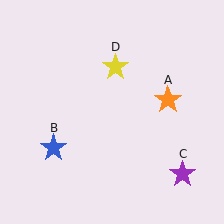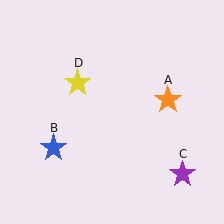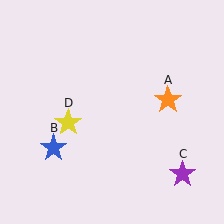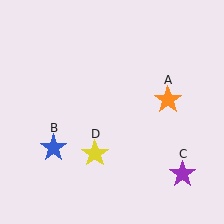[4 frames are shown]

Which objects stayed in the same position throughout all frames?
Orange star (object A) and blue star (object B) and purple star (object C) remained stationary.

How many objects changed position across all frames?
1 object changed position: yellow star (object D).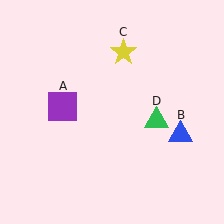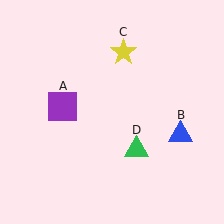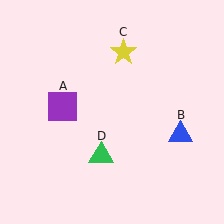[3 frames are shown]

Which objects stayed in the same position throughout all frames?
Purple square (object A) and blue triangle (object B) and yellow star (object C) remained stationary.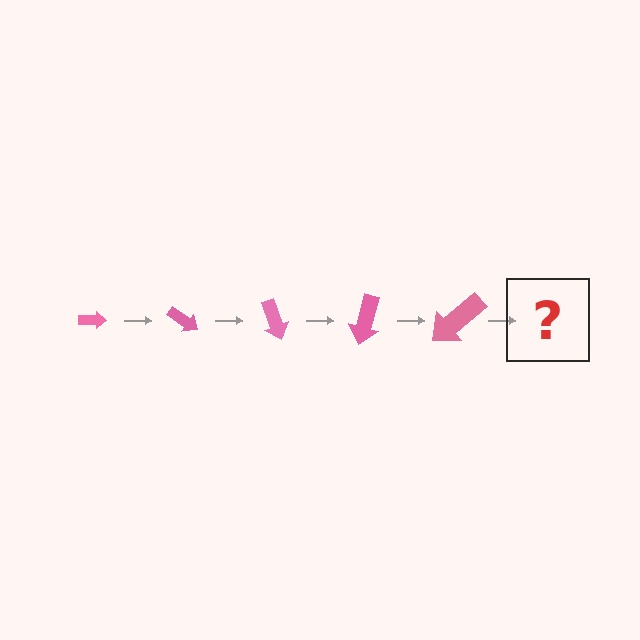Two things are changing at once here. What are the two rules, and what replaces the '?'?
The two rules are that the arrow grows larger each step and it rotates 35 degrees each step. The '?' should be an arrow, larger than the previous one and rotated 175 degrees from the start.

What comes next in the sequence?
The next element should be an arrow, larger than the previous one and rotated 175 degrees from the start.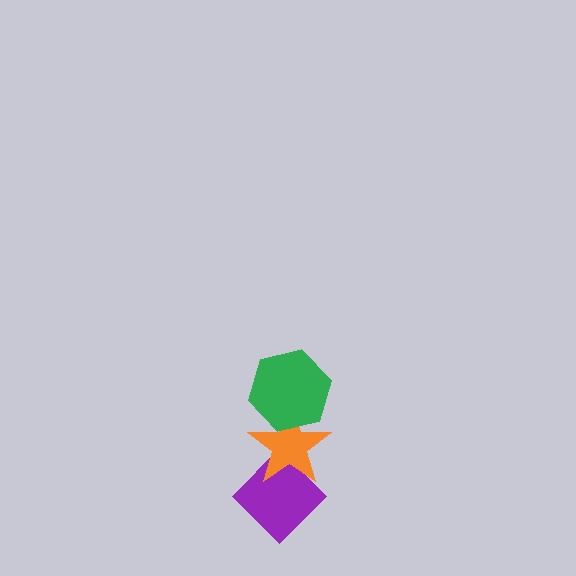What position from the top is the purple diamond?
The purple diamond is 3rd from the top.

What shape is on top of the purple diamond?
The orange star is on top of the purple diamond.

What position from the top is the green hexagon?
The green hexagon is 1st from the top.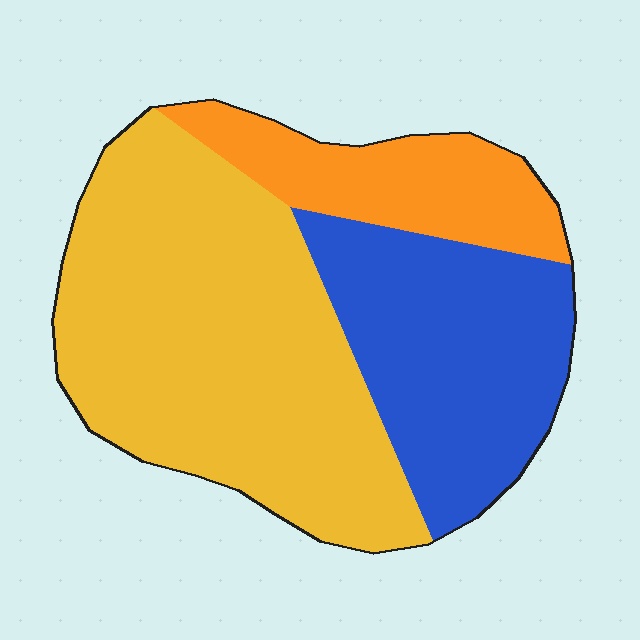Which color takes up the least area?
Orange, at roughly 15%.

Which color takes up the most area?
Yellow, at roughly 55%.